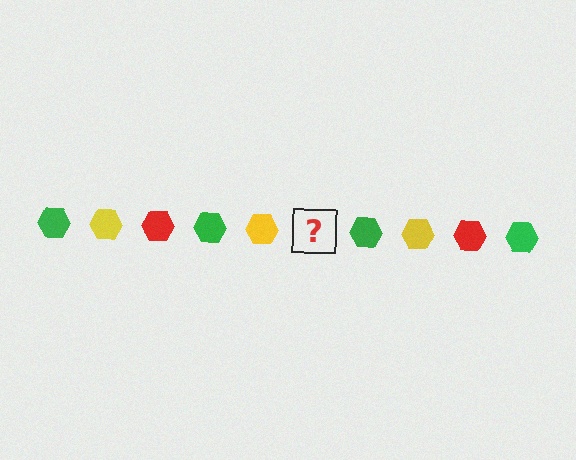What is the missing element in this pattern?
The missing element is a red hexagon.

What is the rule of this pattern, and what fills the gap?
The rule is that the pattern cycles through green, yellow, red hexagons. The gap should be filled with a red hexagon.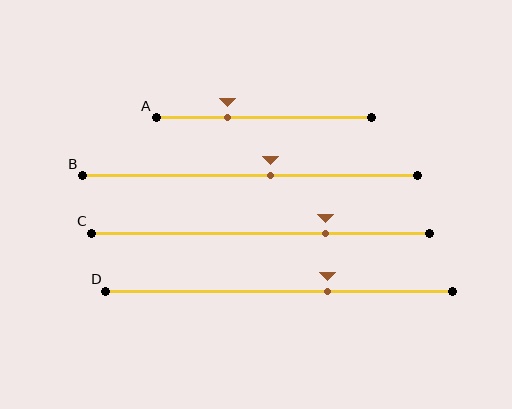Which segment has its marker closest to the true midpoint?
Segment B has its marker closest to the true midpoint.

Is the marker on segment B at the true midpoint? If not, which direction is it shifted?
No, the marker on segment B is shifted to the right by about 6% of the segment length.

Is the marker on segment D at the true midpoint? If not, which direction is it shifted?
No, the marker on segment D is shifted to the right by about 14% of the segment length.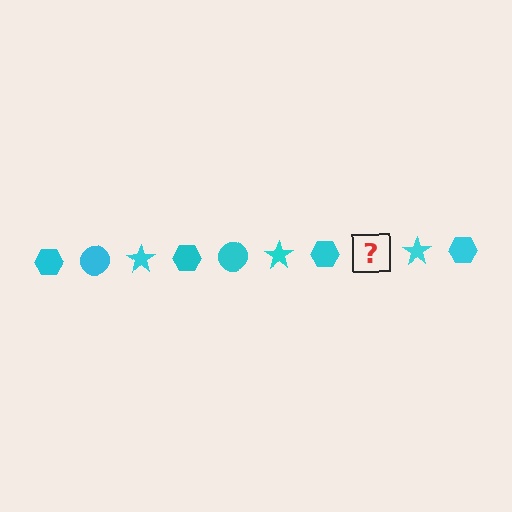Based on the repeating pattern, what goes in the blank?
The blank should be a cyan circle.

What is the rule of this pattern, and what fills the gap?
The rule is that the pattern cycles through hexagon, circle, star shapes in cyan. The gap should be filled with a cyan circle.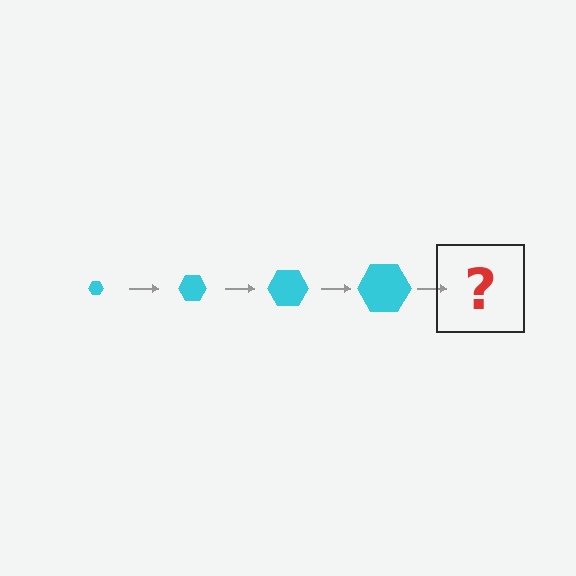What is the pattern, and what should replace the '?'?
The pattern is that the hexagon gets progressively larger each step. The '?' should be a cyan hexagon, larger than the previous one.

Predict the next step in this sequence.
The next step is a cyan hexagon, larger than the previous one.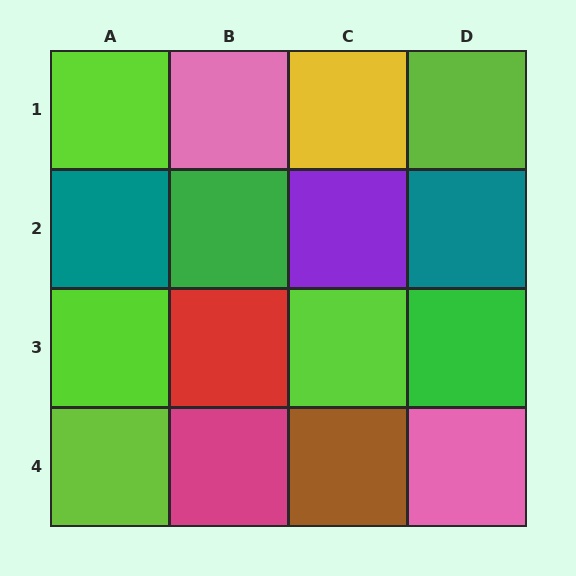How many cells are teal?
2 cells are teal.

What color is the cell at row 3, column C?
Lime.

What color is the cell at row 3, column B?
Red.